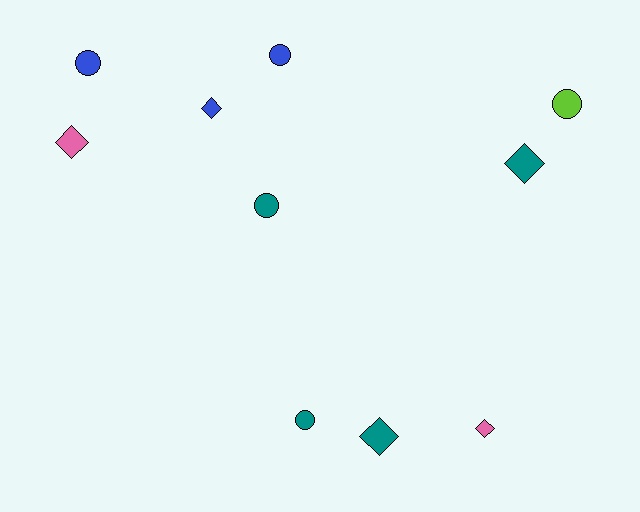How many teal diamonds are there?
There are 2 teal diamonds.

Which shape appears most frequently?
Diamond, with 5 objects.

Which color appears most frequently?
Teal, with 4 objects.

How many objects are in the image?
There are 10 objects.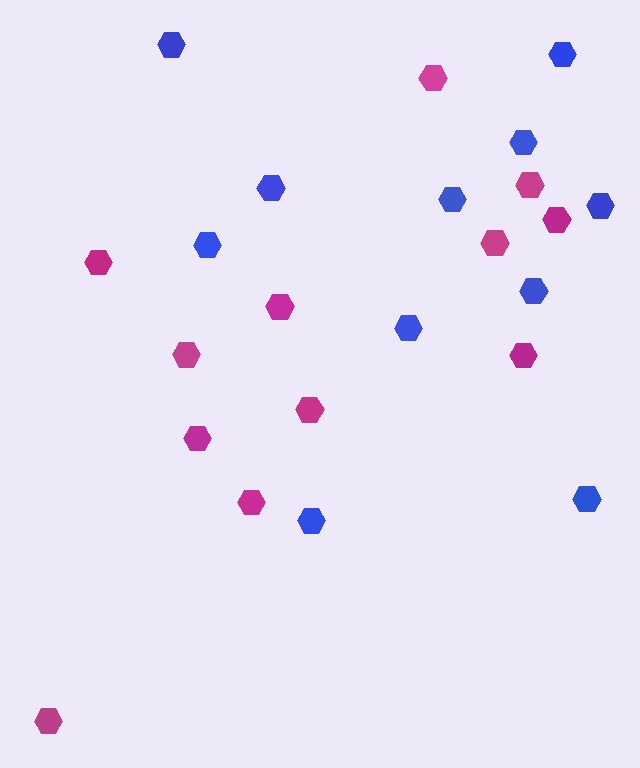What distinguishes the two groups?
There are 2 groups: one group of magenta hexagons (12) and one group of blue hexagons (11).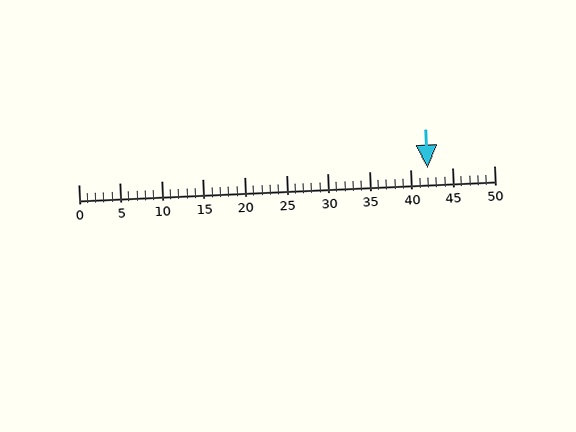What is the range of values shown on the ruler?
The ruler shows values from 0 to 50.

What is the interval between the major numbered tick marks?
The major tick marks are spaced 5 units apart.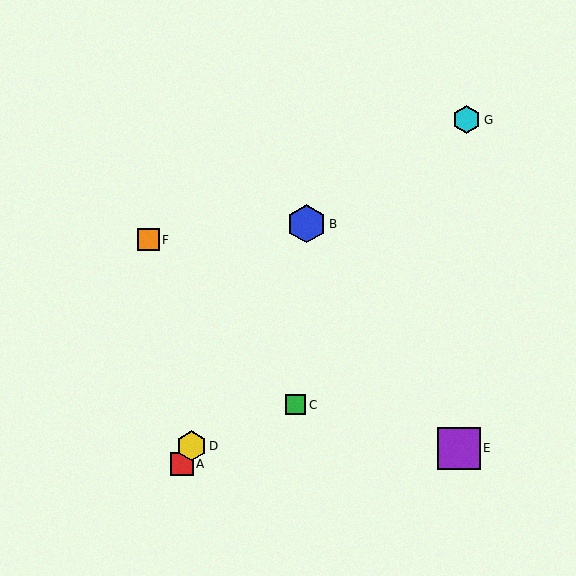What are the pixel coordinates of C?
Object C is at (296, 405).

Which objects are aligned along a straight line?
Objects A, B, D are aligned along a straight line.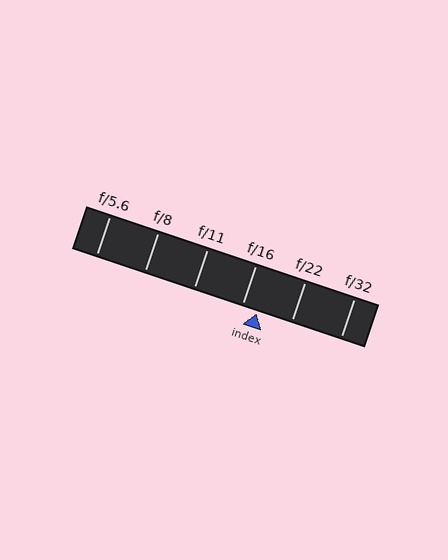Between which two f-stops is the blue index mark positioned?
The index mark is between f/16 and f/22.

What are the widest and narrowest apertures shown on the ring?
The widest aperture shown is f/5.6 and the narrowest is f/32.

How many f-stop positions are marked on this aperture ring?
There are 6 f-stop positions marked.